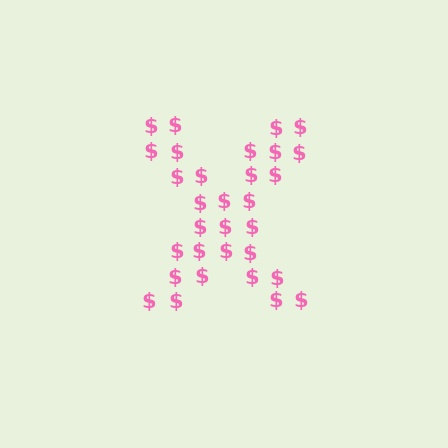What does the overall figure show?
The overall figure shows the letter X.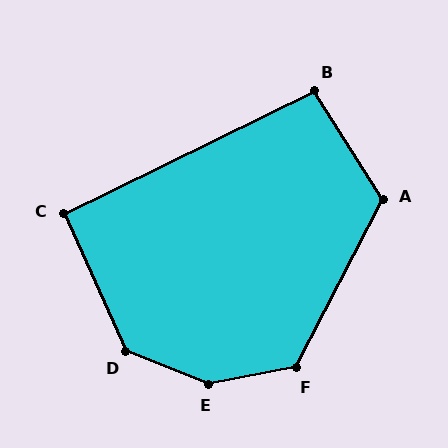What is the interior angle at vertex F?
Approximately 128 degrees (obtuse).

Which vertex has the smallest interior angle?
C, at approximately 92 degrees.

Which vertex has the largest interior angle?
E, at approximately 148 degrees.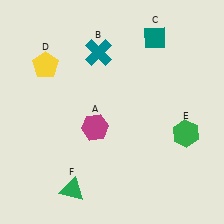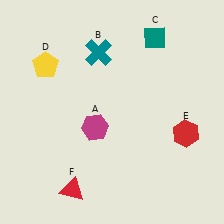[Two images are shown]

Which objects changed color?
E changed from green to red. F changed from green to red.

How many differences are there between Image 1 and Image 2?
There are 2 differences between the two images.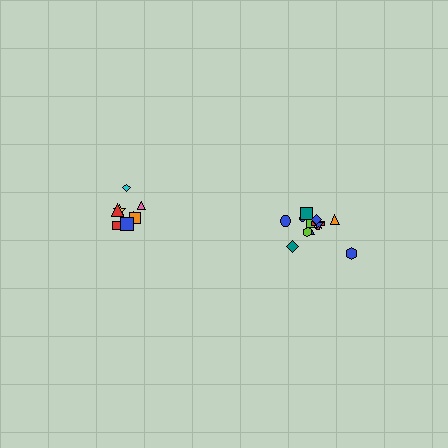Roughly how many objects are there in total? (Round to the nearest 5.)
Roughly 20 objects in total.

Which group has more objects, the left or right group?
The right group.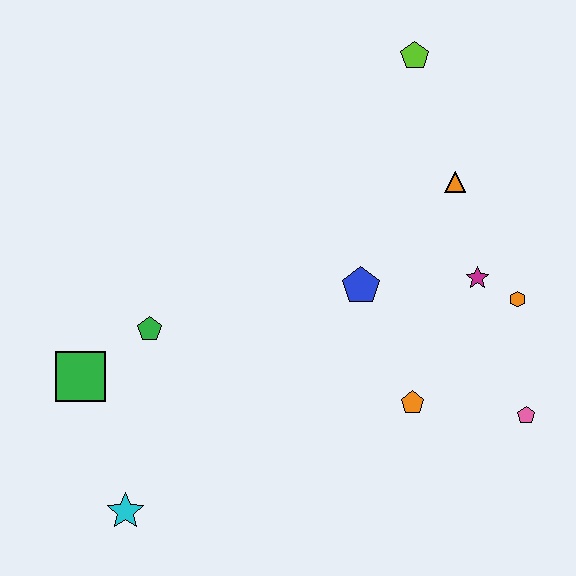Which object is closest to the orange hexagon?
The magenta star is closest to the orange hexagon.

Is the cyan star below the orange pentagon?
Yes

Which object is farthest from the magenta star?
The cyan star is farthest from the magenta star.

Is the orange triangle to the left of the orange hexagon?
Yes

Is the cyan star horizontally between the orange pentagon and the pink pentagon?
No